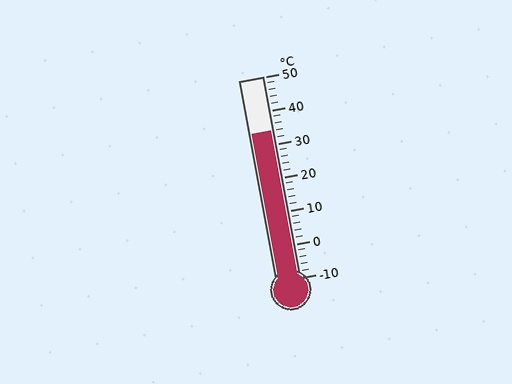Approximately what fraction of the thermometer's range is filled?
The thermometer is filled to approximately 75% of its range.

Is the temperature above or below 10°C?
The temperature is above 10°C.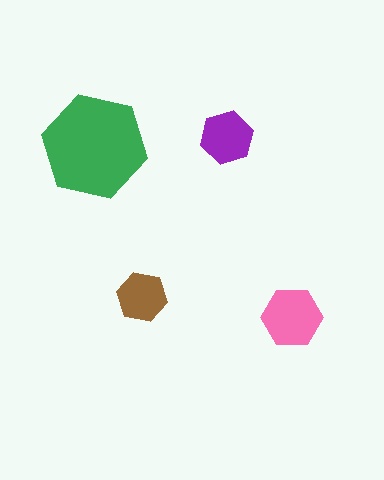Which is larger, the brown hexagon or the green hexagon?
The green one.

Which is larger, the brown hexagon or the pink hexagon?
The pink one.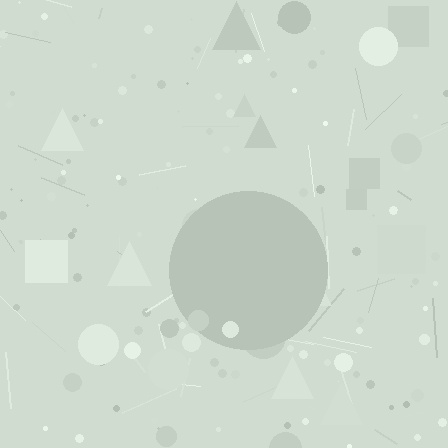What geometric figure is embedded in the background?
A circle is embedded in the background.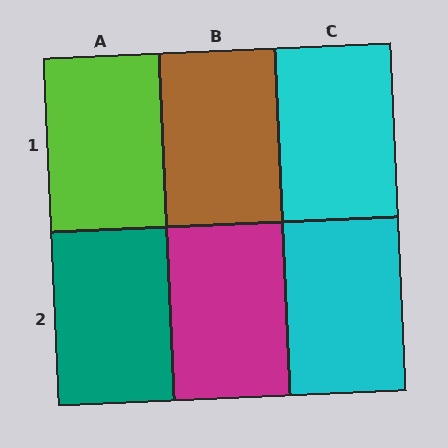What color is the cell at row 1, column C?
Cyan.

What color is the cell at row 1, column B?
Brown.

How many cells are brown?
1 cell is brown.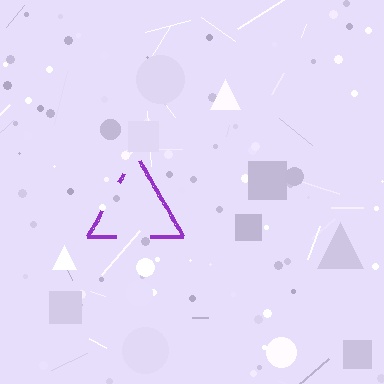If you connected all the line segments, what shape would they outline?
They would outline a triangle.